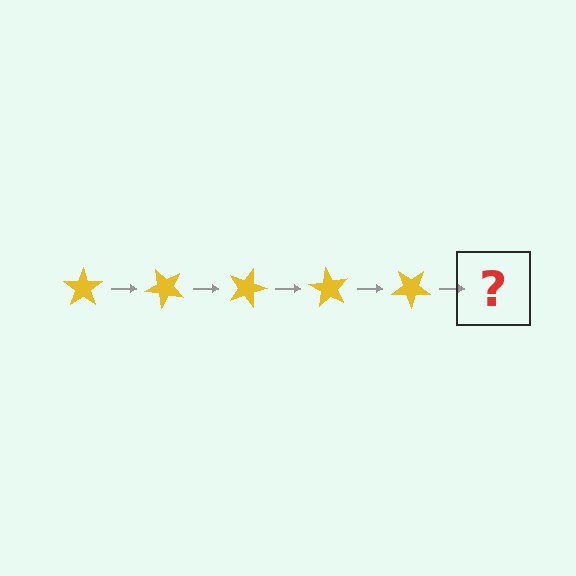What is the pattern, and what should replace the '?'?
The pattern is that the star rotates 45 degrees each step. The '?' should be a yellow star rotated 225 degrees.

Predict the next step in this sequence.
The next step is a yellow star rotated 225 degrees.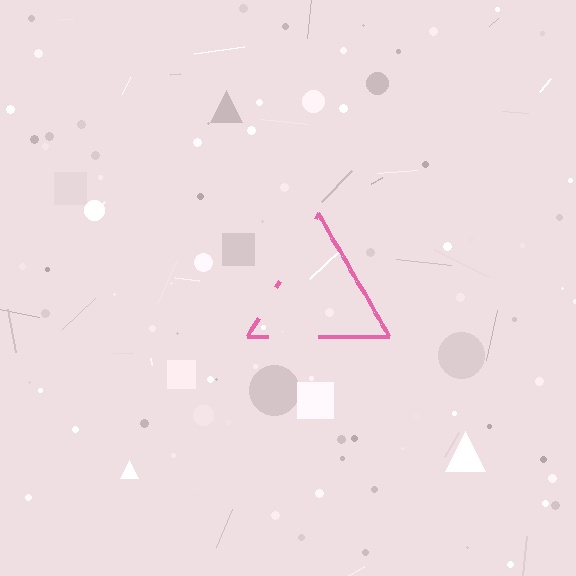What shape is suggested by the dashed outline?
The dashed outline suggests a triangle.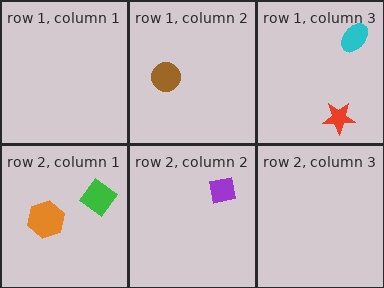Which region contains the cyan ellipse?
The row 1, column 3 region.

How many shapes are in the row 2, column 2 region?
1.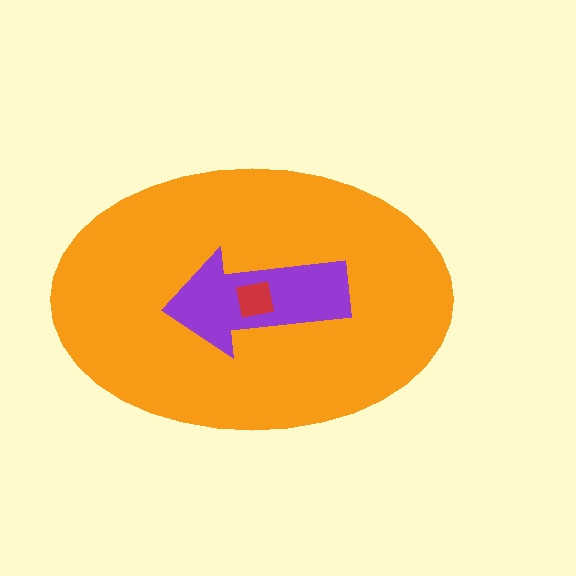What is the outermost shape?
The orange ellipse.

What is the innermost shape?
The red square.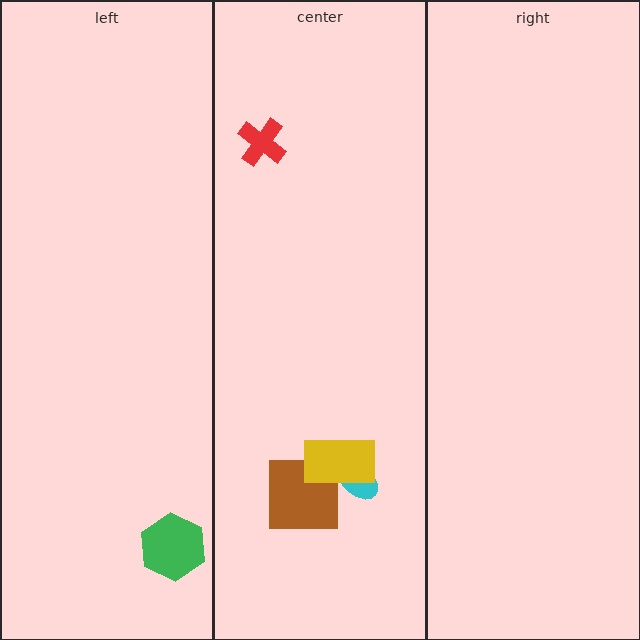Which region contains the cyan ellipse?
The center region.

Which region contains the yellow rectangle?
The center region.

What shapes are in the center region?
The red cross, the cyan ellipse, the brown square, the yellow rectangle.